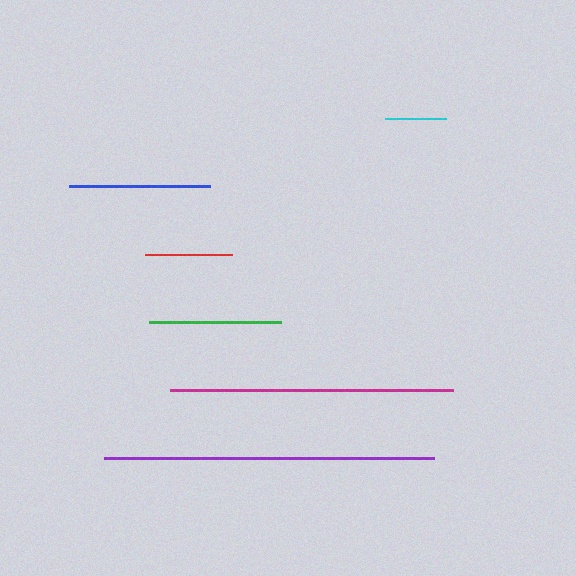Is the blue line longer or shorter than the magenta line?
The magenta line is longer than the blue line.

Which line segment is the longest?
The purple line is the longest at approximately 331 pixels.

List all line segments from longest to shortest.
From longest to shortest: purple, magenta, blue, green, red, cyan.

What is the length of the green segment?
The green segment is approximately 132 pixels long.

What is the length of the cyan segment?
The cyan segment is approximately 62 pixels long.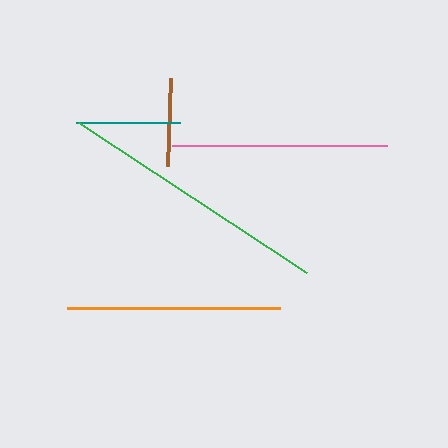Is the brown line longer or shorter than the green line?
The green line is longer than the brown line.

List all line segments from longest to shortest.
From longest to shortest: green, pink, orange, teal, brown.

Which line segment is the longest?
The green line is the longest at approximately 273 pixels.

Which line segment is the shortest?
The brown line is the shortest at approximately 88 pixels.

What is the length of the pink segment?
The pink segment is approximately 215 pixels long.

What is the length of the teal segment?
The teal segment is approximately 104 pixels long.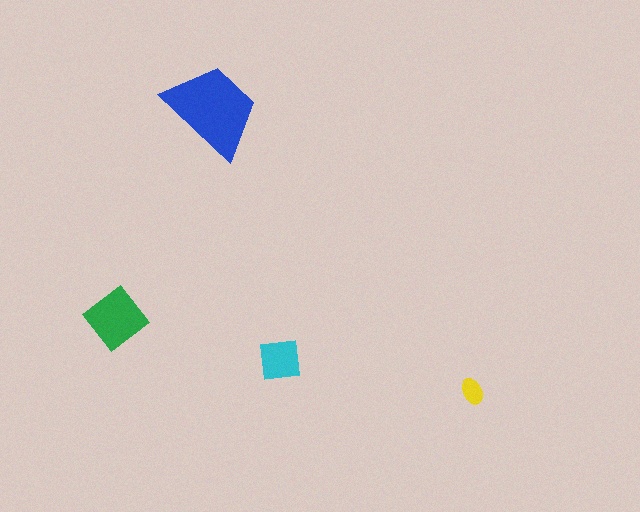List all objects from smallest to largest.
The yellow ellipse, the cyan square, the green diamond, the blue trapezoid.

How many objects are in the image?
There are 4 objects in the image.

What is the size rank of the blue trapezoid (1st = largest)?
1st.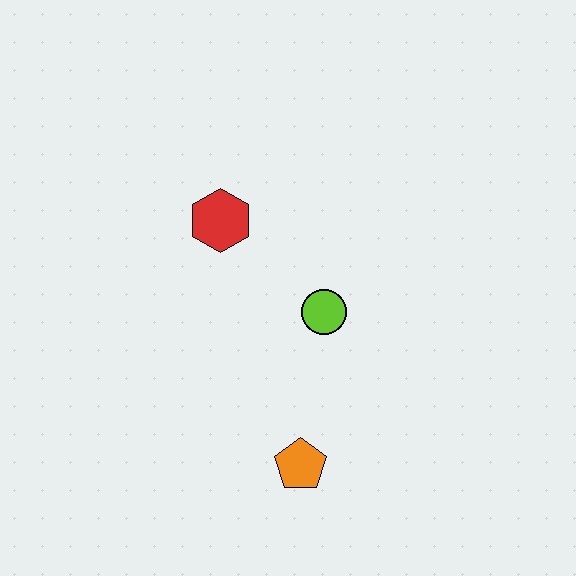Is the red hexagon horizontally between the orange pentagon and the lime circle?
No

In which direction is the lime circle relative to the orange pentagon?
The lime circle is above the orange pentagon.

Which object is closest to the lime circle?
The red hexagon is closest to the lime circle.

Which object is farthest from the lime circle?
The orange pentagon is farthest from the lime circle.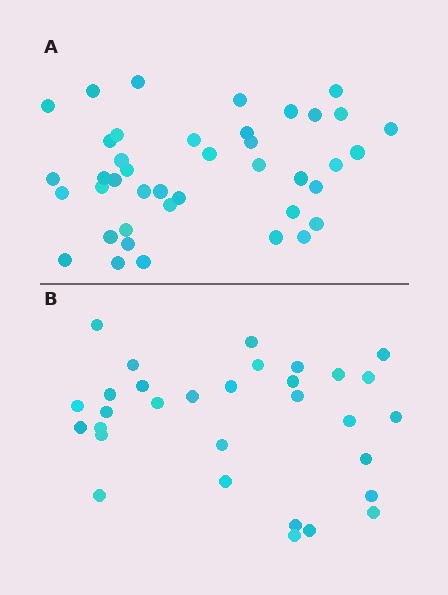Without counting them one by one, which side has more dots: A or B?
Region A (the top region) has more dots.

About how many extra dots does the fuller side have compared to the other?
Region A has roughly 10 or so more dots than region B.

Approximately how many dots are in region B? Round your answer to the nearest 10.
About 30 dots. (The exact count is 31, which rounds to 30.)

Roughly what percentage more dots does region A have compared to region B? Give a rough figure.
About 30% more.